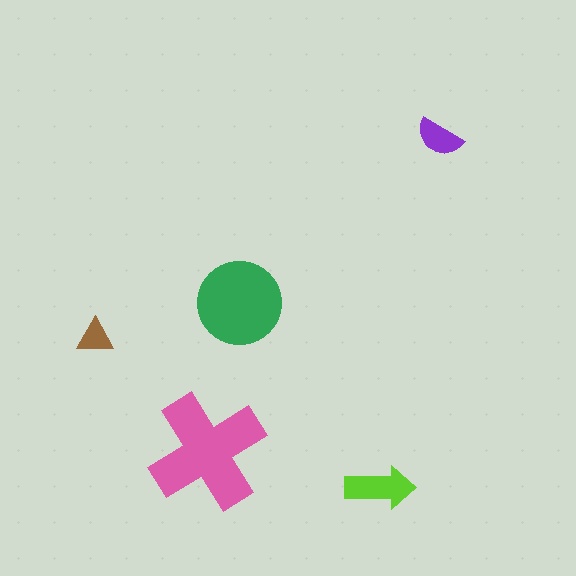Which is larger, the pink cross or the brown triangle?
The pink cross.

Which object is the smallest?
The brown triangle.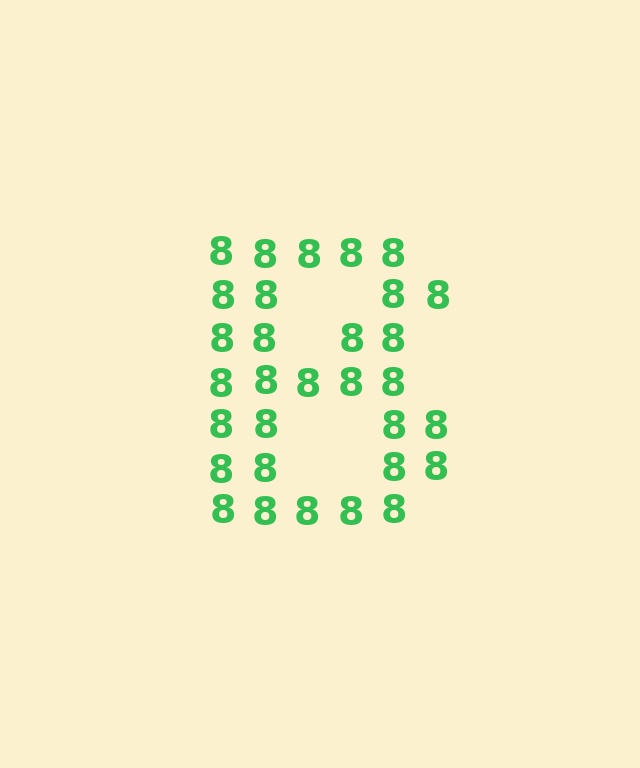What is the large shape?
The large shape is the letter B.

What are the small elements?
The small elements are digit 8's.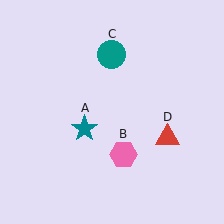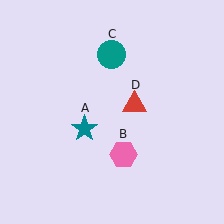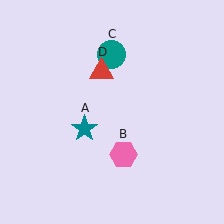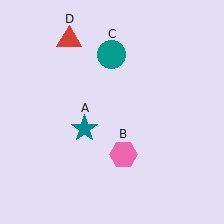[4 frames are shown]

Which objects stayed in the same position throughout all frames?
Teal star (object A) and pink hexagon (object B) and teal circle (object C) remained stationary.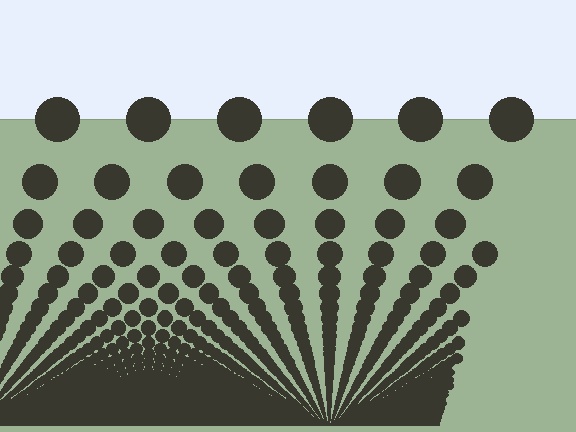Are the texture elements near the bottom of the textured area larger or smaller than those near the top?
Smaller. The gradient is inverted — elements near the bottom are smaller and denser.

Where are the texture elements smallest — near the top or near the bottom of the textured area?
Near the bottom.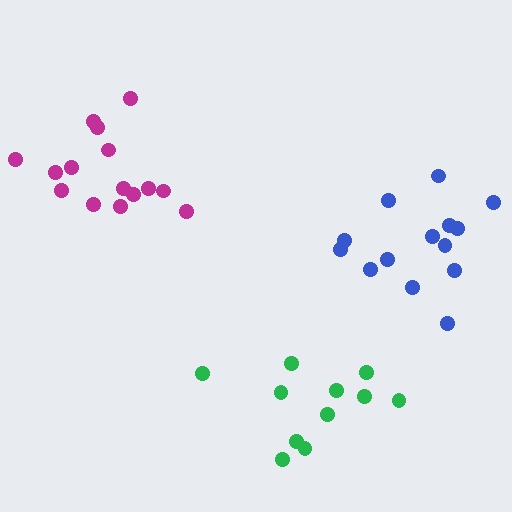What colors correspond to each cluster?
The clusters are colored: blue, green, magenta.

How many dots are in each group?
Group 1: 14 dots, Group 2: 11 dots, Group 3: 15 dots (40 total).